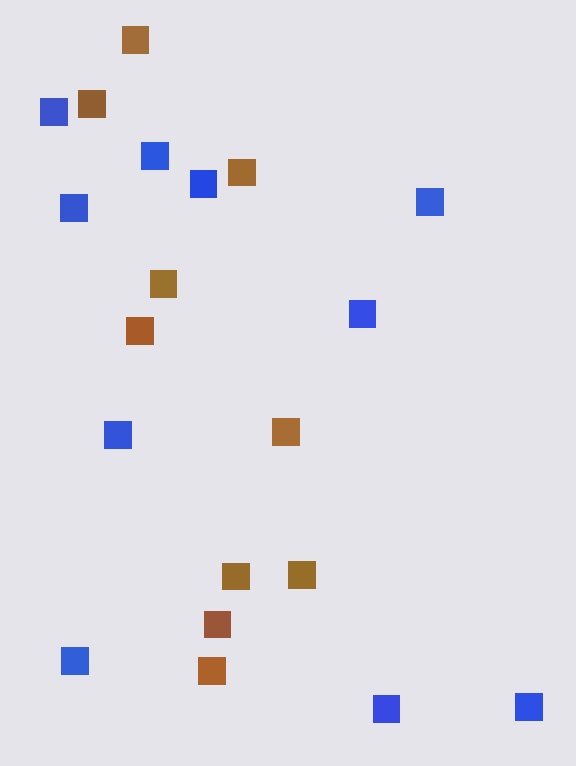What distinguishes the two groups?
There are 2 groups: one group of brown squares (10) and one group of blue squares (10).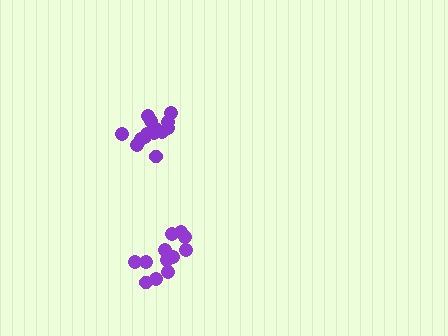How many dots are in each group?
Group 1: 14 dots, Group 2: 12 dots (26 total).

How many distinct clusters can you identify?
There are 2 distinct clusters.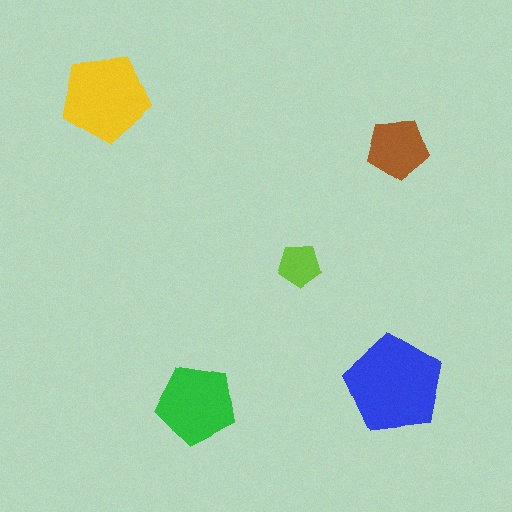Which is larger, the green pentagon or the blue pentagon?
The blue one.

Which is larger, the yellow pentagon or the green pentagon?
The yellow one.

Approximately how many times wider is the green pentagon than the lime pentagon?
About 2 times wider.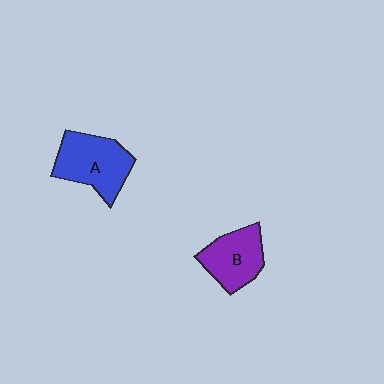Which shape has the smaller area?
Shape B (purple).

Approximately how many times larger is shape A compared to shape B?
Approximately 1.2 times.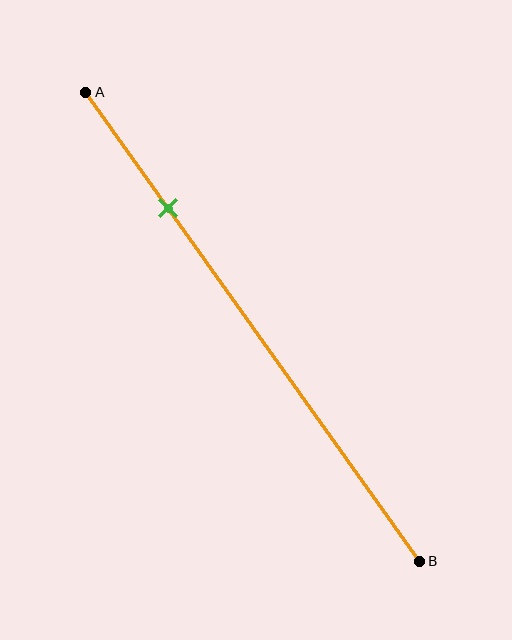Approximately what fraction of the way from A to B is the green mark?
The green mark is approximately 25% of the way from A to B.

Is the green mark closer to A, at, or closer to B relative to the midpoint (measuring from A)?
The green mark is closer to point A than the midpoint of segment AB.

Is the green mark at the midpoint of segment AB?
No, the mark is at about 25% from A, not at the 50% midpoint.